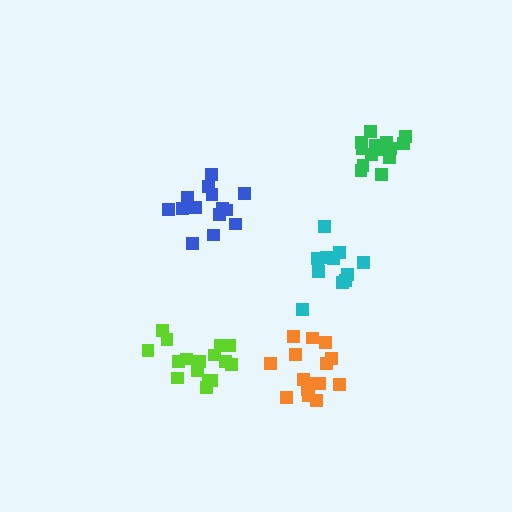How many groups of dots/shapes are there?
There are 5 groups.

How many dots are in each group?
Group 1: 15 dots, Group 2: 14 dots, Group 3: 11 dots, Group 4: 16 dots, Group 5: 15 dots (71 total).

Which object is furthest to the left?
The lime cluster is leftmost.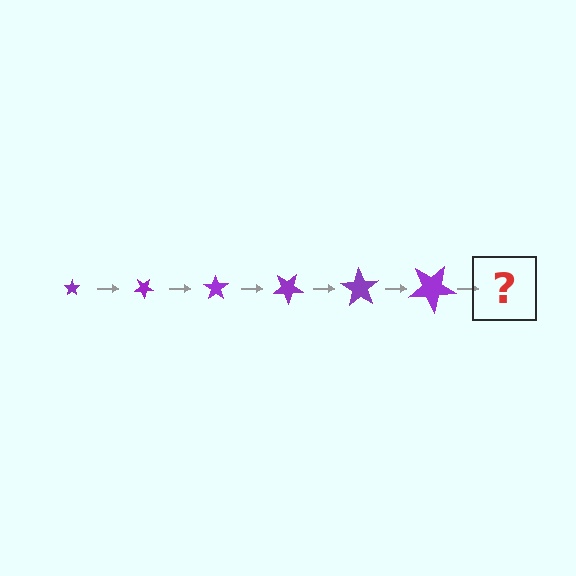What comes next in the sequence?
The next element should be a star, larger than the previous one and rotated 210 degrees from the start.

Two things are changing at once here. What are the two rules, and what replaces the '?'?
The two rules are that the star grows larger each step and it rotates 35 degrees each step. The '?' should be a star, larger than the previous one and rotated 210 degrees from the start.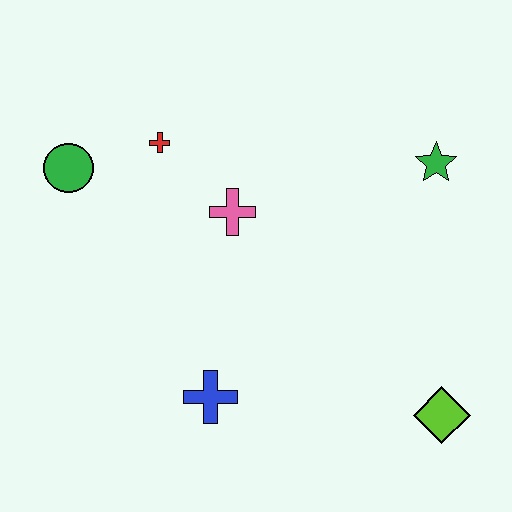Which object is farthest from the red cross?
The lime diamond is farthest from the red cross.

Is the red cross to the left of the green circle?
No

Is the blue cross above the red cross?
No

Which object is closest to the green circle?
The red cross is closest to the green circle.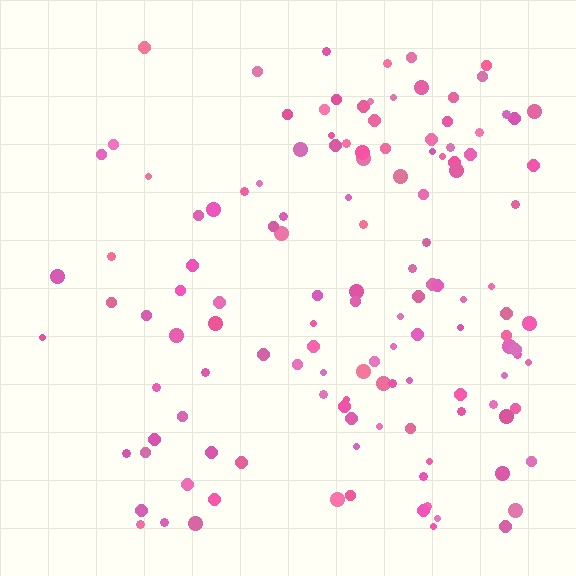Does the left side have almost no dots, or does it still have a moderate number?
Still a moderate number, just noticeably fewer than the right.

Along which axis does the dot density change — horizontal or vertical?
Horizontal.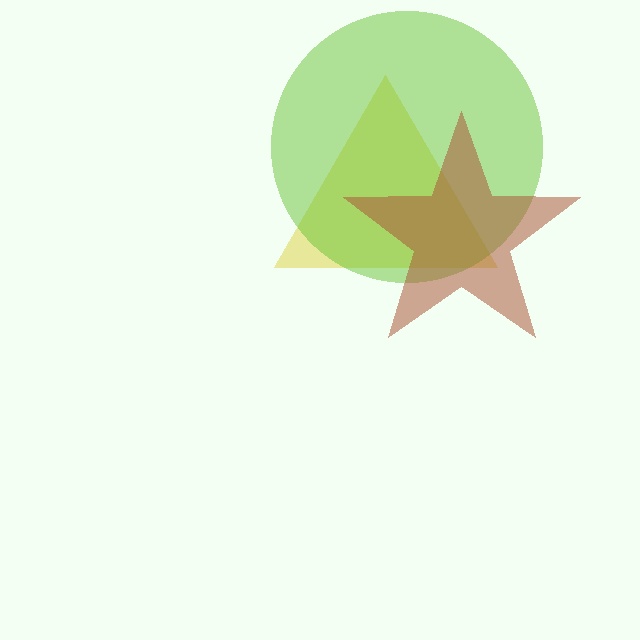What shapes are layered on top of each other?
The layered shapes are: a yellow triangle, a lime circle, a brown star.